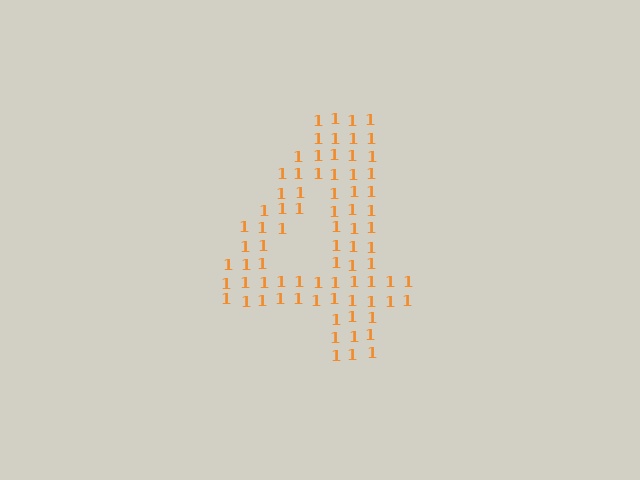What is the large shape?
The large shape is the digit 4.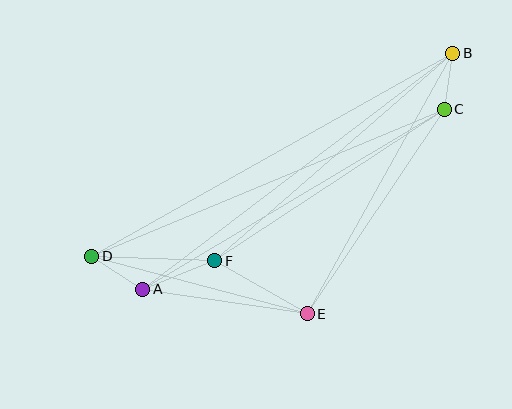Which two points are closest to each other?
Points B and C are closest to each other.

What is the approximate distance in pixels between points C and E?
The distance between C and E is approximately 246 pixels.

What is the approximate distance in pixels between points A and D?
The distance between A and D is approximately 61 pixels.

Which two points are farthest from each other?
Points B and D are farthest from each other.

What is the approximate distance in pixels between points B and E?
The distance between B and E is approximately 298 pixels.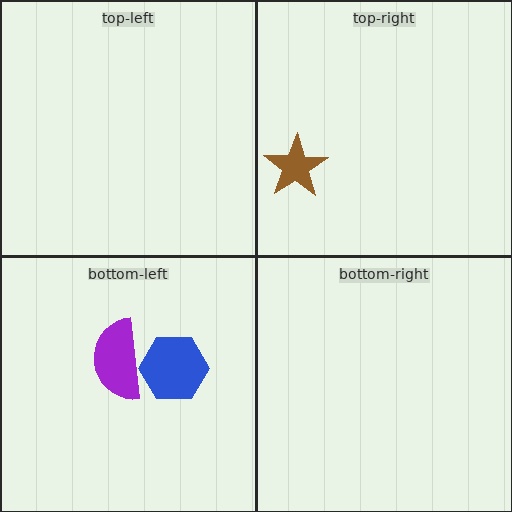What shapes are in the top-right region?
The brown star.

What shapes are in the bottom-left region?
The blue hexagon, the purple semicircle.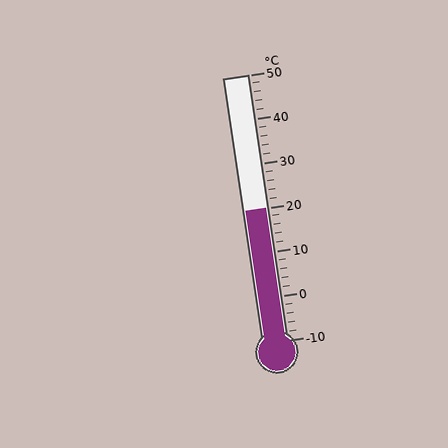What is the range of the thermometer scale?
The thermometer scale ranges from -10°C to 50°C.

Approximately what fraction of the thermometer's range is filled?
The thermometer is filled to approximately 50% of its range.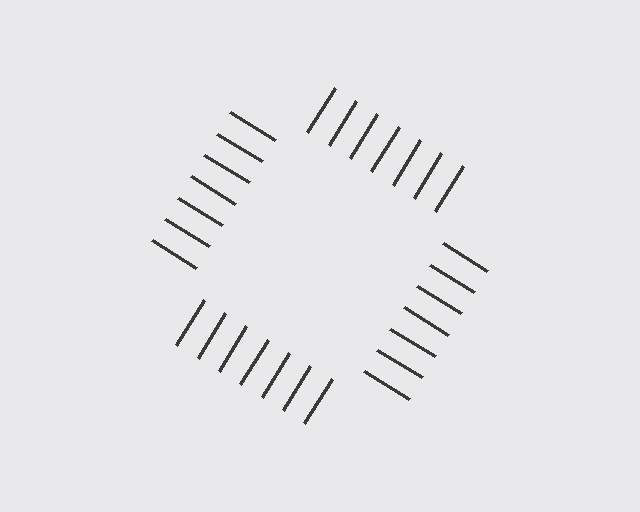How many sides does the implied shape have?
4 sides — the line-ends trace a square.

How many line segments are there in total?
28 — 7 along each of the 4 edges.